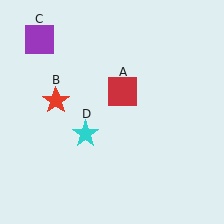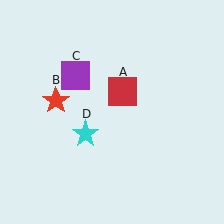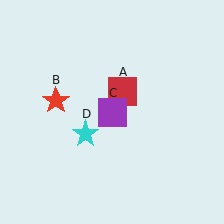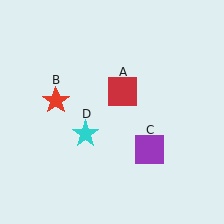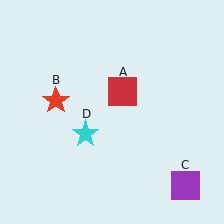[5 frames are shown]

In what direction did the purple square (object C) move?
The purple square (object C) moved down and to the right.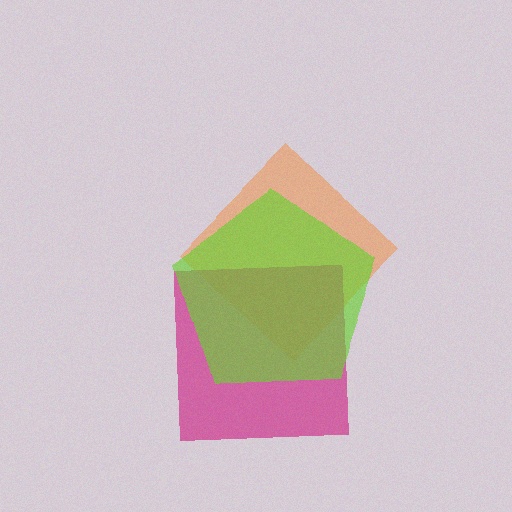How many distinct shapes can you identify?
There are 3 distinct shapes: an orange diamond, a magenta square, a lime pentagon.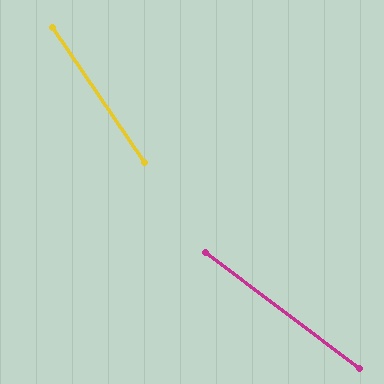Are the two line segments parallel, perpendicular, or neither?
Neither parallel nor perpendicular — they differ by about 19°.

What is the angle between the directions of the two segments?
Approximately 19 degrees.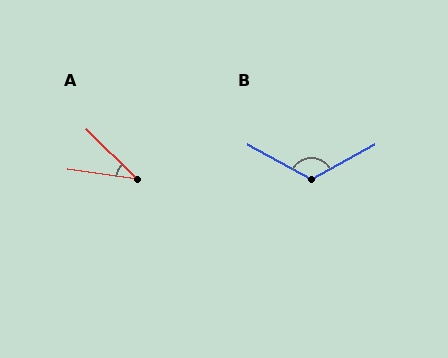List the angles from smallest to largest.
A (37°), B (123°).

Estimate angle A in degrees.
Approximately 37 degrees.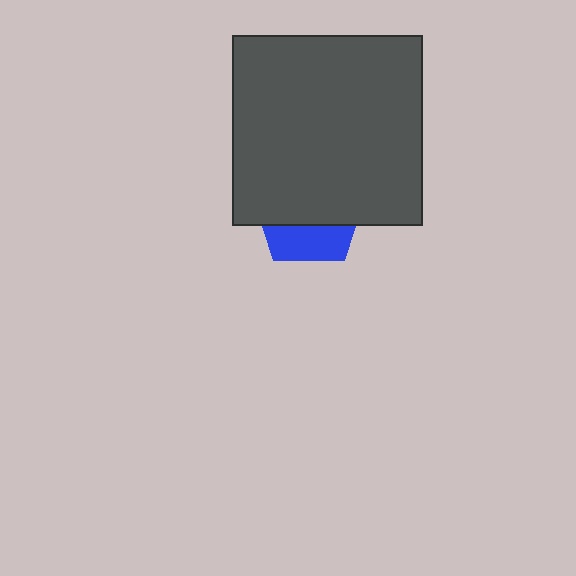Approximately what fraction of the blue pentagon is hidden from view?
Roughly 67% of the blue pentagon is hidden behind the dark gray square.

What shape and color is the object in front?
The object in front is a dark gray square.